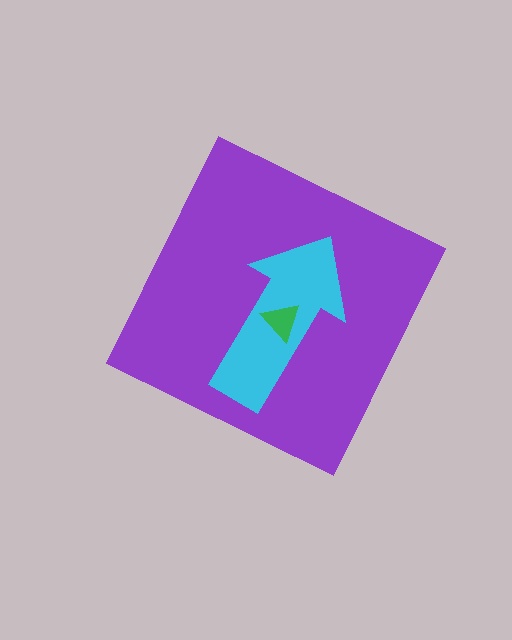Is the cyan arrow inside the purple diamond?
Yes.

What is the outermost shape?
The purple diamond.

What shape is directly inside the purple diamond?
The cyan arrow.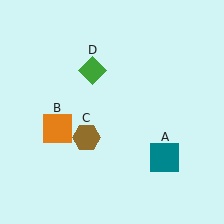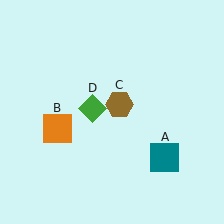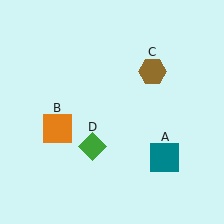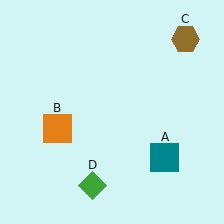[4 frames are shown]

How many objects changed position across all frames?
2 objects changed position: brown hexagon (object C), green diamond (object D).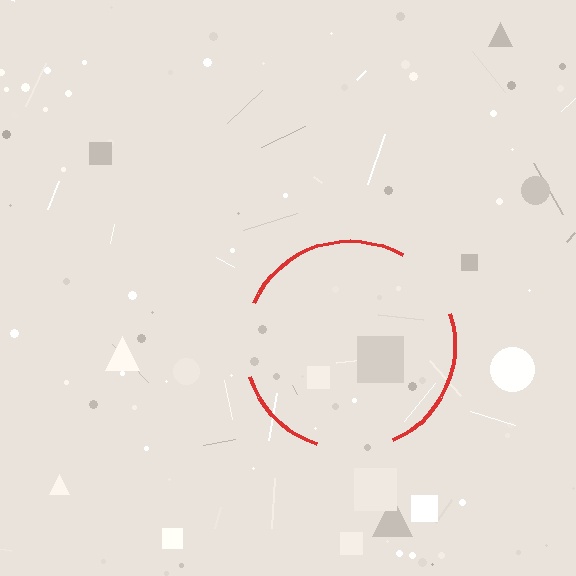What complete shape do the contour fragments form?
The contour fragments form a circle.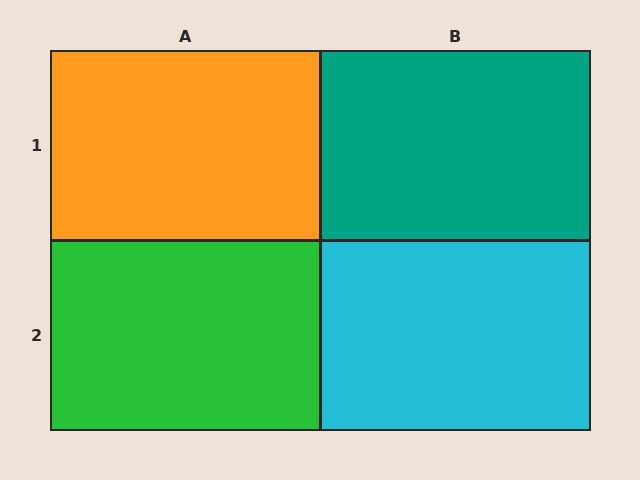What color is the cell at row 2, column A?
Green.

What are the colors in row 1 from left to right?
Orange, teal.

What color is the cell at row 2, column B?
Cyan.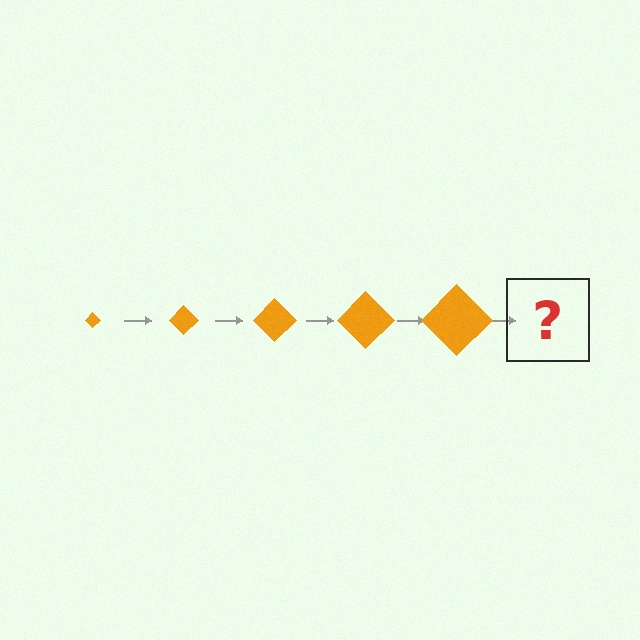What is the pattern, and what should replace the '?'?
The pattern is that the diamond gets progressively larger each step. The '?' should be an orange diamond, larger than the previous one.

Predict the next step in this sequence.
The next step is an orange diamond, larger than the previous one.